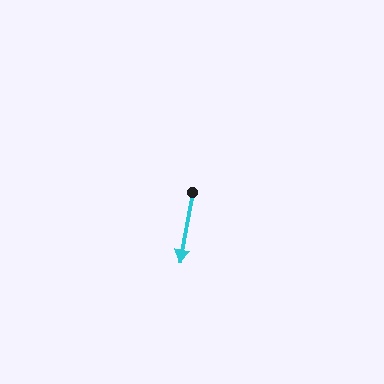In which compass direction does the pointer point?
South.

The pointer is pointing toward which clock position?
Roughly 6 o'clock.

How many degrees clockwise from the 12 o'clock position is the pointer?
Approximately 190 degrees.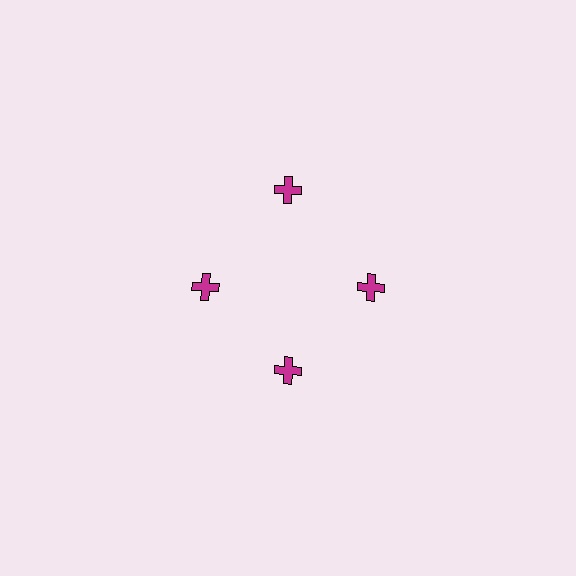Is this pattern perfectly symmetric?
No. The 4 magenta crosses are arranged in a ring, but one element near the 12 o'clock position is pushed outward from the center, breaking the 4-fold rotational symmetry.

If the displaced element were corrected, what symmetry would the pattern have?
It would have 4-fold rotational symmetry — the pattern would map onto itself every 90 degrees.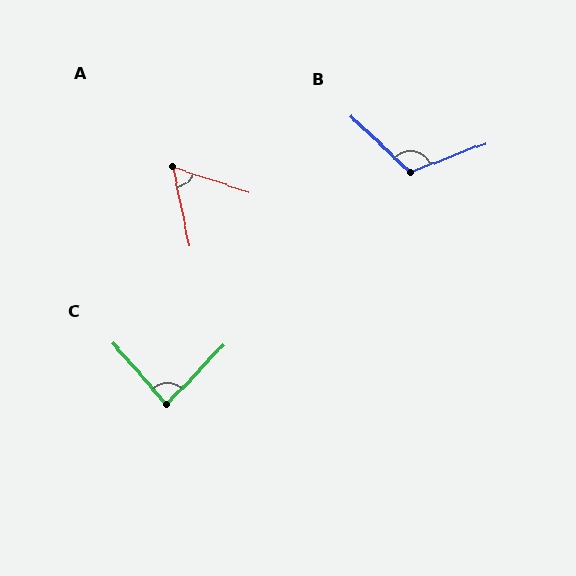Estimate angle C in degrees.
Approximately 85 degrees.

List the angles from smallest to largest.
A (60°), C (85°), B (116°).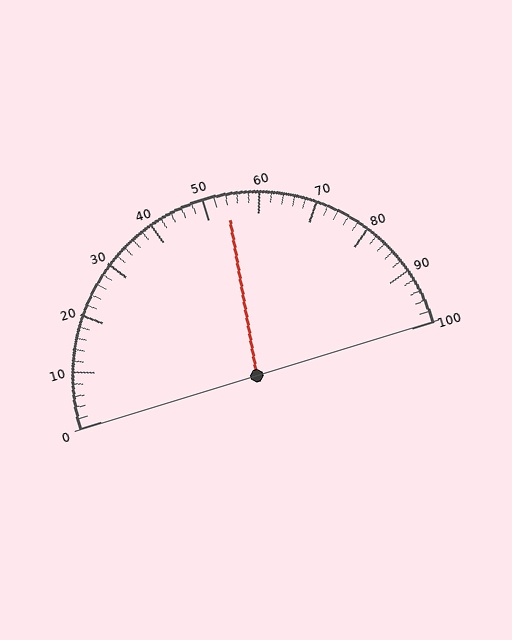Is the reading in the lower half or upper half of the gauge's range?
The reading is in the upper half of the range (0 to 100).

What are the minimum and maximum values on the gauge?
The gauge ranges from 0 to 100.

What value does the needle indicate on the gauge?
The needle indicates approximately 54.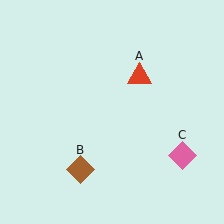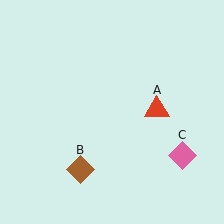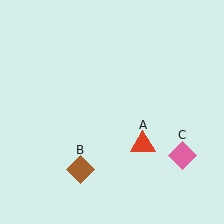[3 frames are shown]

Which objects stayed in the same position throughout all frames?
Brown diamond (object B) and pink diamond (object C) remained stationary.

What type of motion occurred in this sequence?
The red triangle (object A) rotated clockwise around the center of the scene.